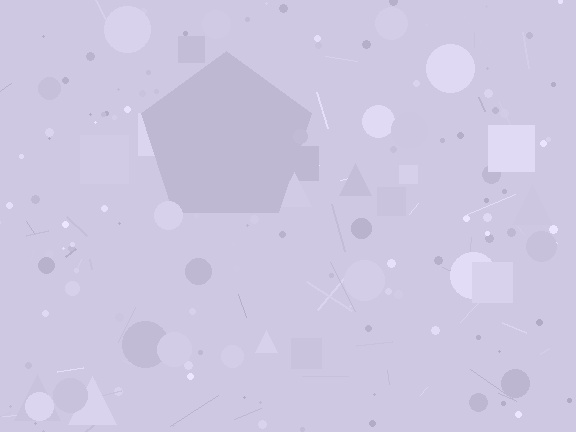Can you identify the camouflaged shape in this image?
The camouflaged shape is a pentagon.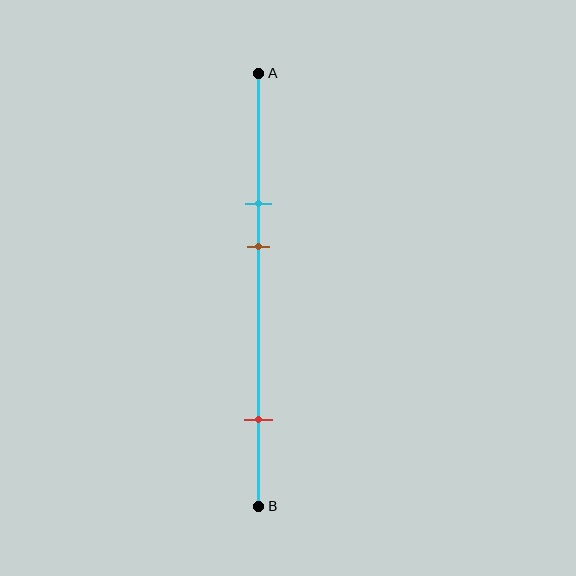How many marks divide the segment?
There are 3 marks dividing the segment.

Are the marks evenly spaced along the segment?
No, the marks are not evenly spaced.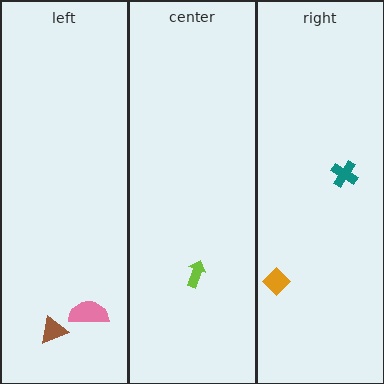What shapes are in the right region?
The teal cross, the orange diamond.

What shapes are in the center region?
The lime arrow.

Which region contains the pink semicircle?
The left region.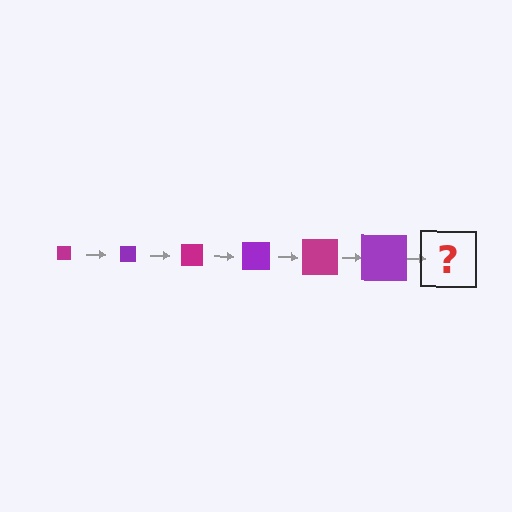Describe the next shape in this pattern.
It should be a magenta square, larger than the previous one.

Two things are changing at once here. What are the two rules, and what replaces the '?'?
The two rules are that the square grows larger each step and the color cycles through magenta and purple. The '?' should be a magenta square, larger than the previous one.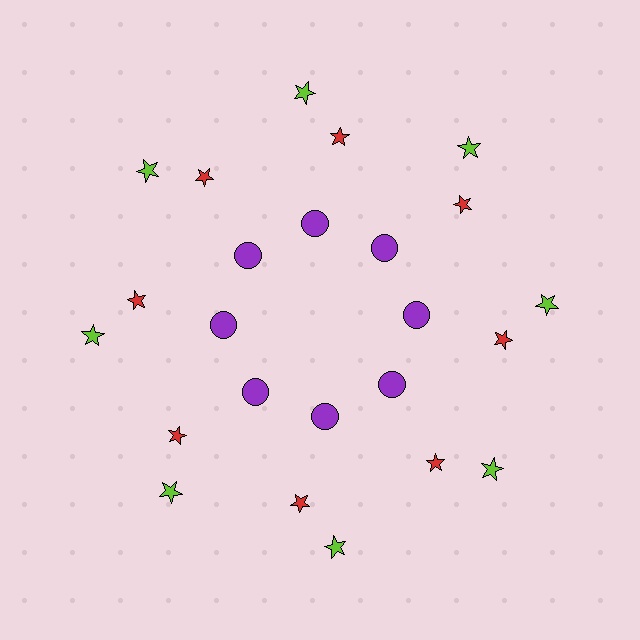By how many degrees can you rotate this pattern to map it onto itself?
The pattern maps onto itself every 45 degrees of rotation.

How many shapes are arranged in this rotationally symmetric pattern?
There are 24 shapes, arranged in 8 groups of 3.